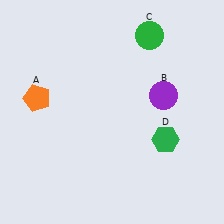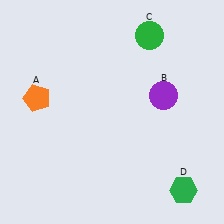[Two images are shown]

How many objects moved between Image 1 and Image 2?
1 object moved between the two images.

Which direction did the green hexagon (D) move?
The green hexagon (D) moved down.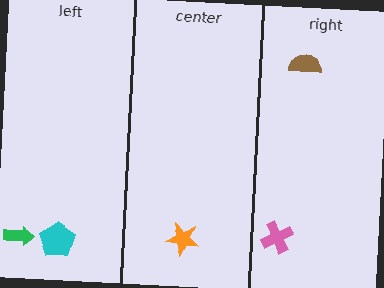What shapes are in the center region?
The orange star.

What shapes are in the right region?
The pink cross, the brown semicircle.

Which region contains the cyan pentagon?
The left region.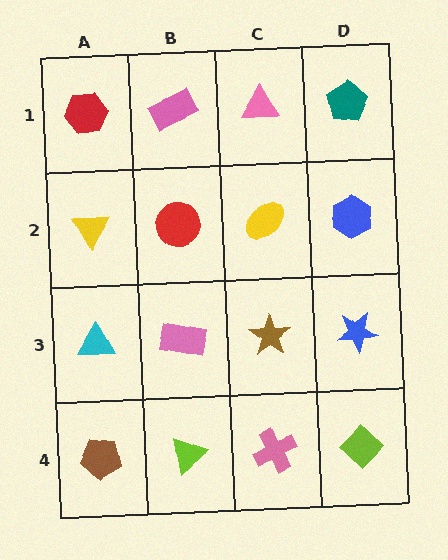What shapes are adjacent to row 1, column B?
A red circle (row 2, column B), a red hexagon (row 1, column A), a pink triangle (row 1, column C).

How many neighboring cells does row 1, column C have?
3.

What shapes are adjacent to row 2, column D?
A teal pentagon (row 1, column D), a blue star (row 3, column D), a yellow ellipse (row 2, column C).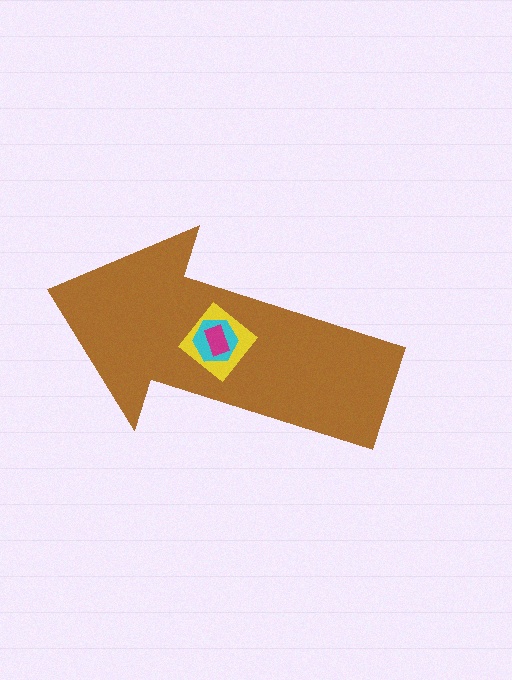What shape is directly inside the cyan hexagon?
The magenta rectangle.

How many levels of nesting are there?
4.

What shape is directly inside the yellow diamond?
The cyan hexagon.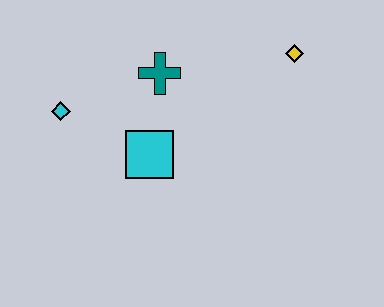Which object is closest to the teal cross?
The cyan square is closest to the teal cross.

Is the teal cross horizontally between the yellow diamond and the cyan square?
Yes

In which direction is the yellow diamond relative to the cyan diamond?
The yellow diamond is to the right of the cyan diamond.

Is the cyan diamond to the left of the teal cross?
Yes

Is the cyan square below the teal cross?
Yes